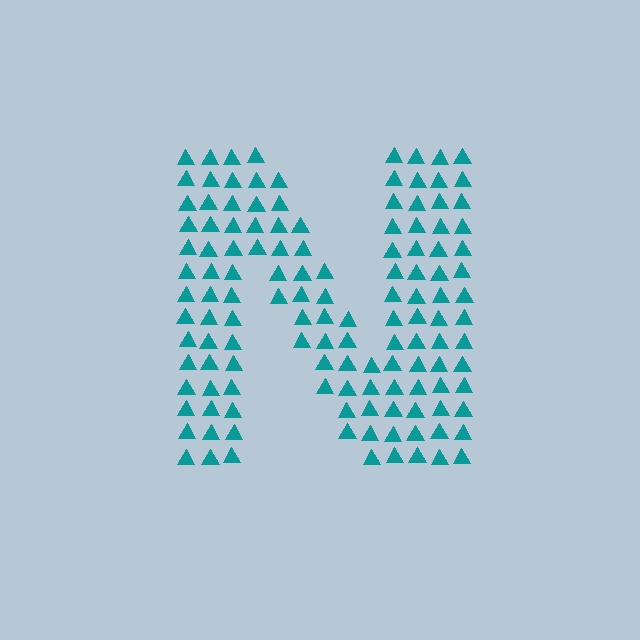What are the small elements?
The small elements are triangles.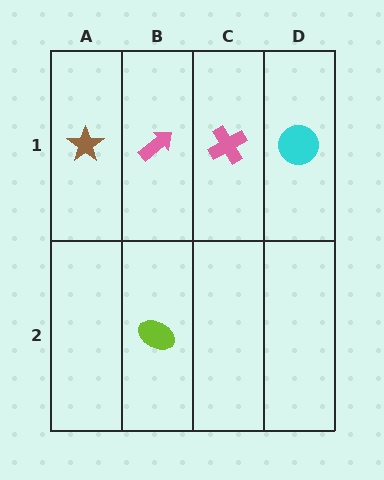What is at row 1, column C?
A pink cross.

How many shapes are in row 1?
4 shapes.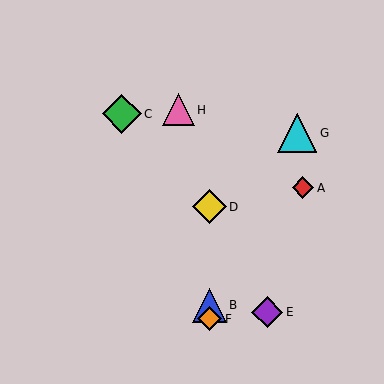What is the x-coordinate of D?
Object D is at x≈209.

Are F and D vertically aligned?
Yes, both are at x≈209.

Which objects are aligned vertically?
Objects B, D, F are aligned vertically.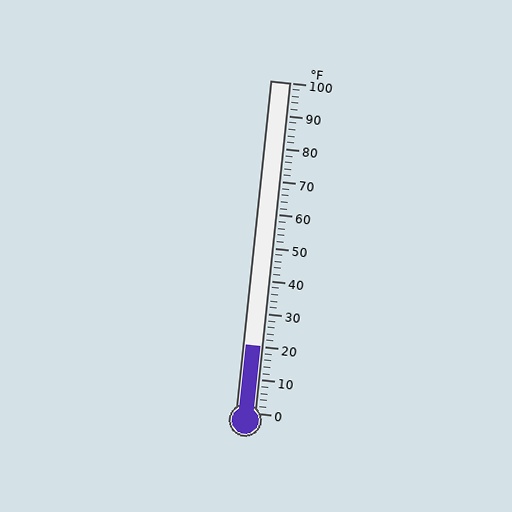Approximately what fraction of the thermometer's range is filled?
The thermometer is filled to approximately 20% of its range.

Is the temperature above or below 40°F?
The temperature is below 40°F.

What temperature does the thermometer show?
The thermometer shows approximately 20°F.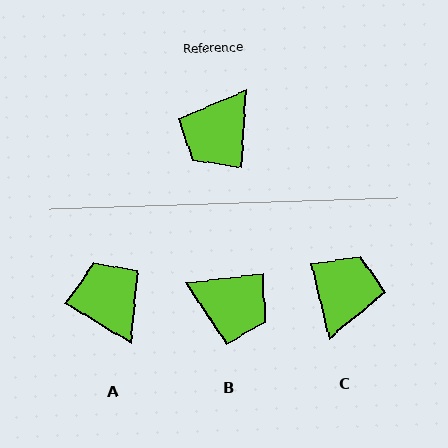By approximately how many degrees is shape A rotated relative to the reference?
Approximately 118 degrees clockwise.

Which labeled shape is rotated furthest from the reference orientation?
C, about 164 degrees away.